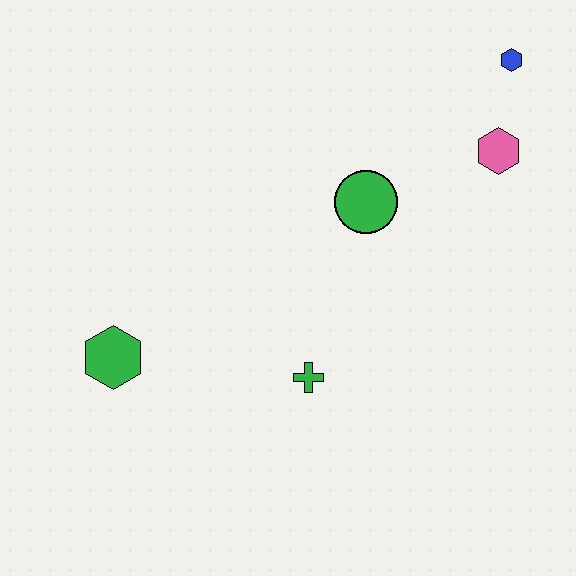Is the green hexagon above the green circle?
No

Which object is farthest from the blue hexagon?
The green hexagon is farthest from the blue hexagon.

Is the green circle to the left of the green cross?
No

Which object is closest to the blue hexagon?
The pink hexagon is closest to the blue hexagon.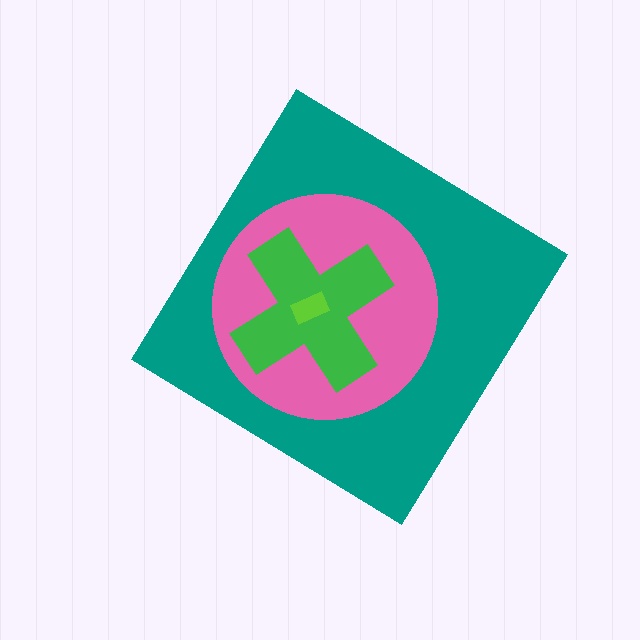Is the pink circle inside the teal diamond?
Yes.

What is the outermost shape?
The teal diamond.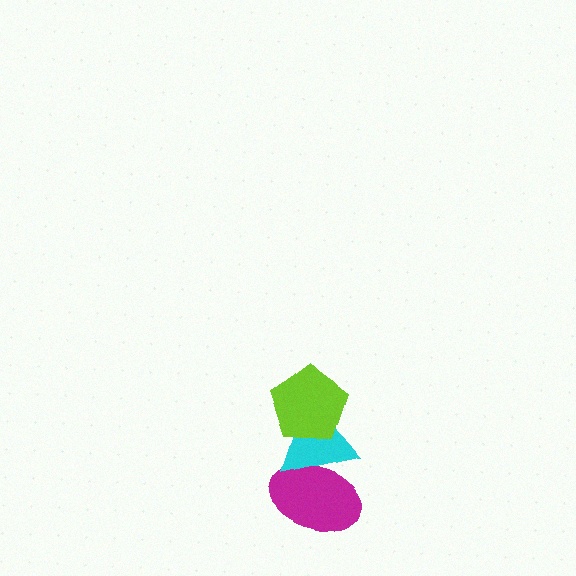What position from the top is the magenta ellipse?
The magenta ellipse is 3rd from the top.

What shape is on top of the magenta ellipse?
The cyan triangle is on top of the magenta ellipse.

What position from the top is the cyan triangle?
The cyan triangle is 2nd from the top.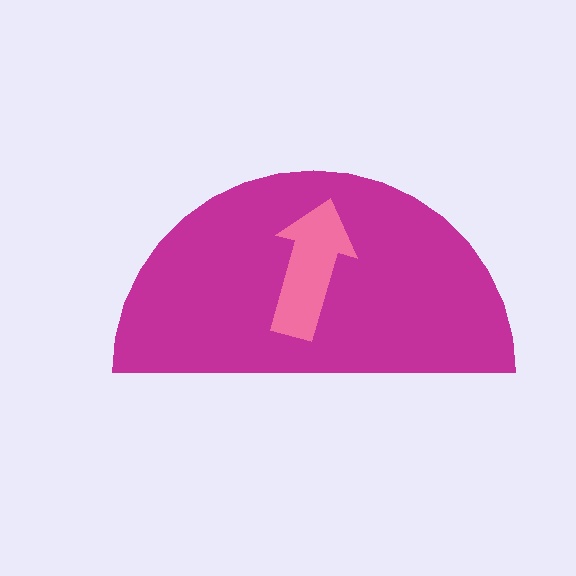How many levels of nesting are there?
2.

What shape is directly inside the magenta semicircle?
The pink arrow.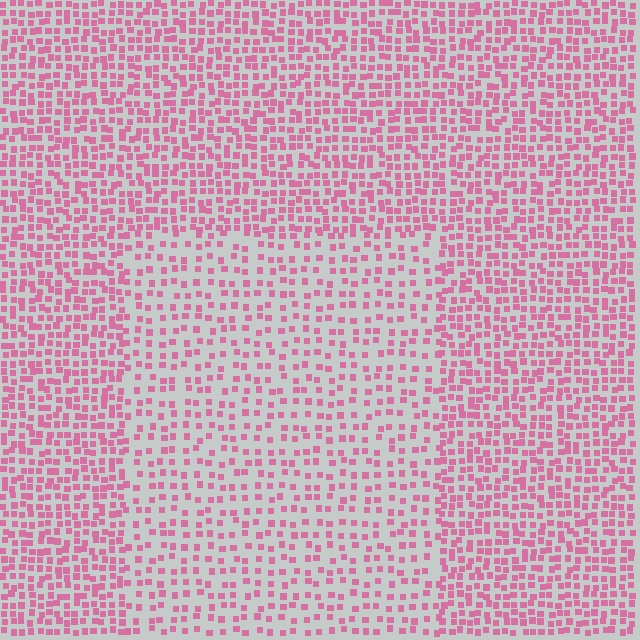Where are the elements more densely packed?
The elements are more densely packed outside the rectangle boundary.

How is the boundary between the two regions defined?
The boundary is defined by a change in element density (approximately 1.8x ratio). All elements are the same color, size, and shape.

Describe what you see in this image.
The image contains small pink elements arranged at two different densities. A rectangle-shaped region is visible where the elements are less densely packed than the surrounding area.